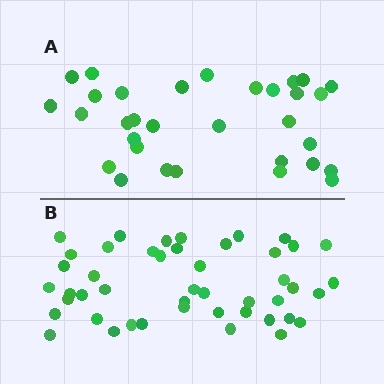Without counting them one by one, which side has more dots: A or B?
Region B (the bottom region) has more dots.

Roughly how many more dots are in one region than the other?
Region B has approximately 15 more dots than region A.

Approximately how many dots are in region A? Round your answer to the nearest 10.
About 30 dots. (The exact count is 32, which rounds to 30.)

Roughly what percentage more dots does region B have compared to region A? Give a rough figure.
About 45% more.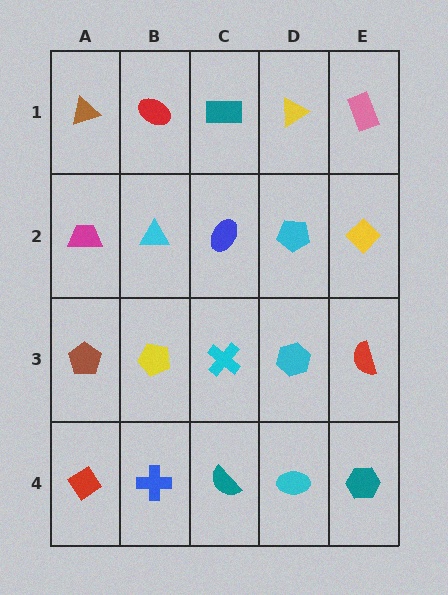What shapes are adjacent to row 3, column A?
A magenta trapezoid (row 2, column A), a red diamond (row 4, column A), a yellow pentagon (row 3, column B).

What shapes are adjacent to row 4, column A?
A brown pentagon (row 3, column A), a blue cross (row 4, column B).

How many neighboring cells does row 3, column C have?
4.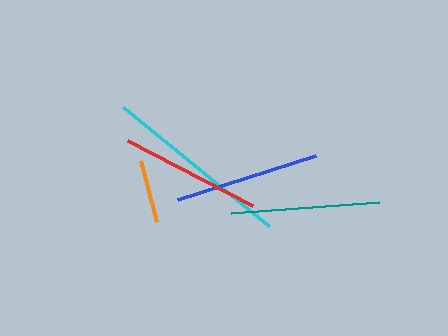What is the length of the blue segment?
The blue segment is approximately 145 pixels long.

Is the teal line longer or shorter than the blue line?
The teal line is longer than the blue line.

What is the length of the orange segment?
The orange segment is approximately 63 pixels long.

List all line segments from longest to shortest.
From longest to shortest: cyan, teal, blue, red, orange.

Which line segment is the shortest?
The orange line is the shortest at approximately 63 pixels.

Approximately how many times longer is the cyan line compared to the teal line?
The cyan line is approximately 1.3 times the length of the teal line.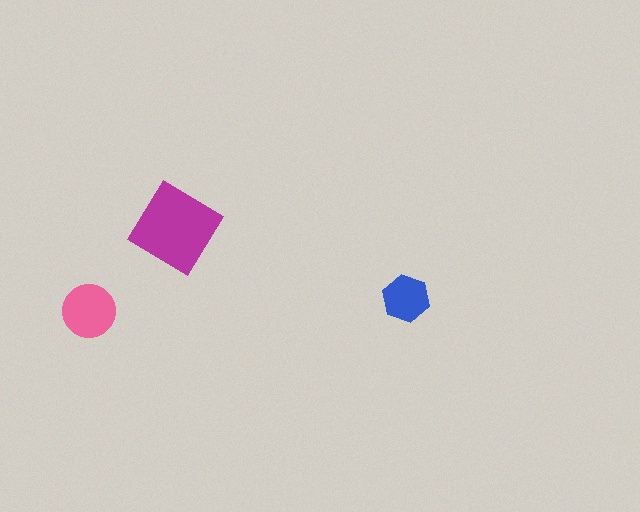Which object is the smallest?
The blue hexagon.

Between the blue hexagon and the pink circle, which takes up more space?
The pink circle.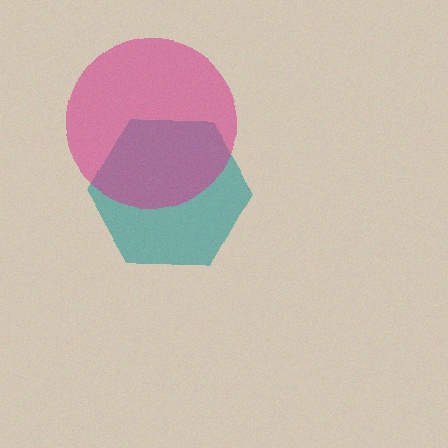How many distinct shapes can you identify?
There are 2 distinct shapes: a teal hexagon, a magenta circle.